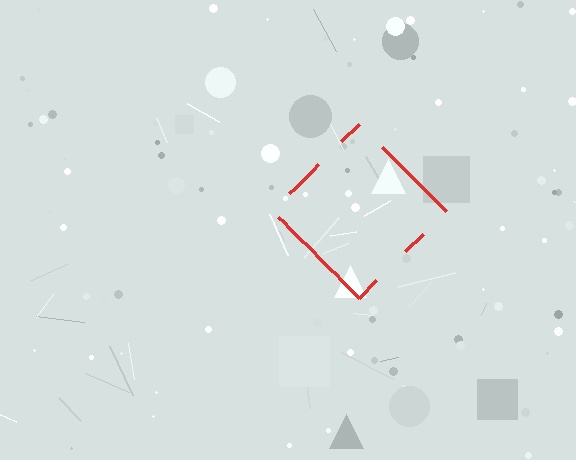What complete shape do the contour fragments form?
The contour fragments form a diamond.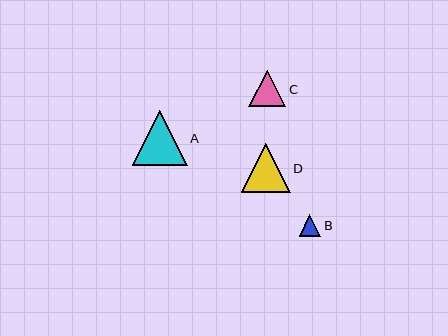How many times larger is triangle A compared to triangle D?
Triangle A is approximately 1.1 times the size of triangle D.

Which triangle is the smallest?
Triangle B is the smallest with a size of approximately 22 pixels.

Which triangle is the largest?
Triangle A is the largest with a size of approximately 55 pixels.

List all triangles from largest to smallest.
From largest to smallest: A, D, C, B.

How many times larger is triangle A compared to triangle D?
Triangle A is approximately 1.1 times the size of triangle D.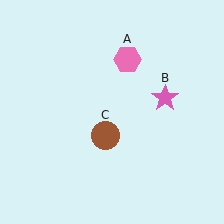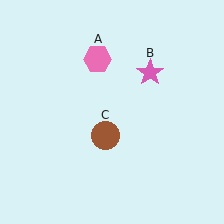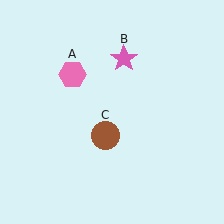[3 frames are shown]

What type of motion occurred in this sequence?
The pink hexagon (object A), pink star (object B) rotated counterclockwise around the center of the scene.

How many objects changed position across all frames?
2 objects changed position: pink hexagon (object A), pink star (object B).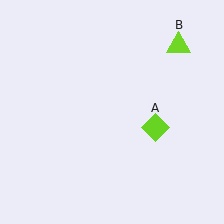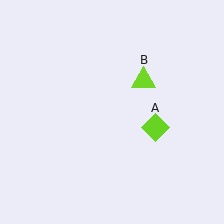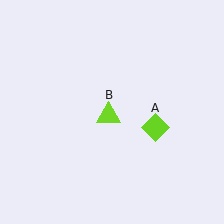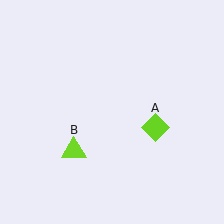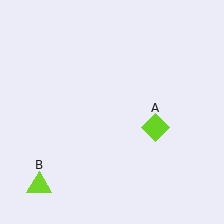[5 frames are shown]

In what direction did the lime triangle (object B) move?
The lime triangle (object B) moved down and to the left.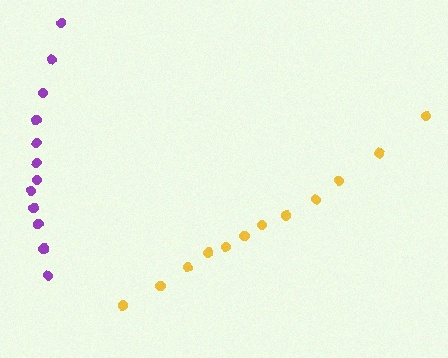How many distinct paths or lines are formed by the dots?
There are 2 distinct paths.